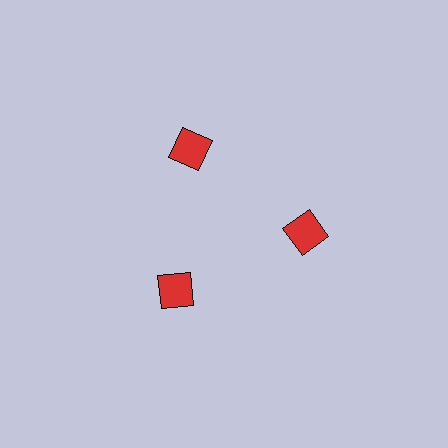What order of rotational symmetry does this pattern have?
This pattern has 3-fold rotational symmetry.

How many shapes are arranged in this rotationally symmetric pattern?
There are 3 shapes, arranged in 3 groups of 1.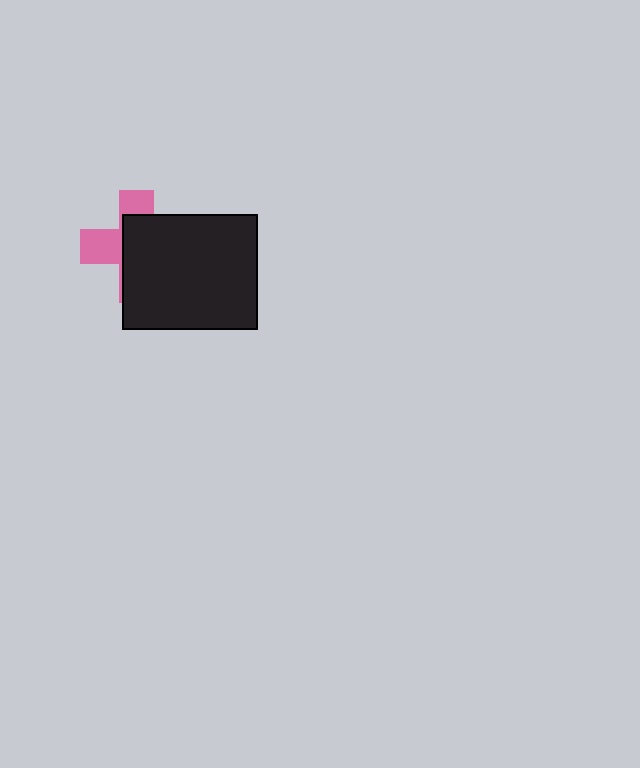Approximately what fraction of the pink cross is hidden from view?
Roughly 64% of the pink cross is hidden behind the black rectangle.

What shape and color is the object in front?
The object in front is a black rectangle.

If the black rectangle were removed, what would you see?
You would see the complete pink cross.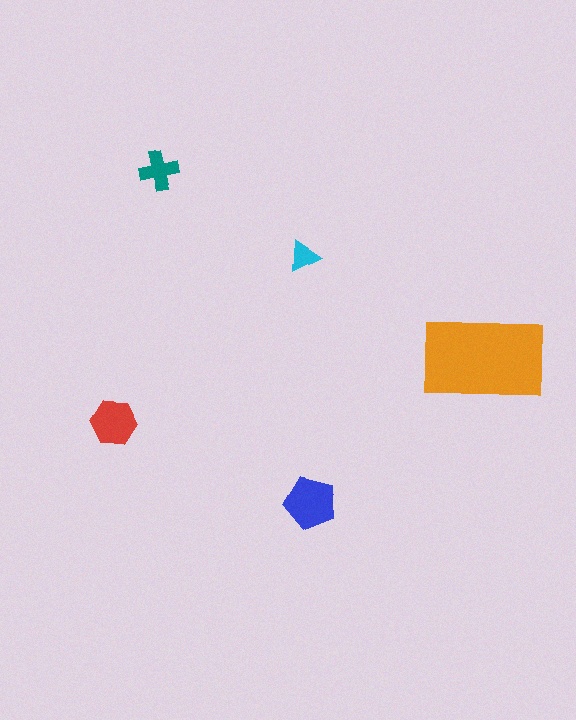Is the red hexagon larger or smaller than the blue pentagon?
Smaller.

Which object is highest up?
The teal cross is topmost.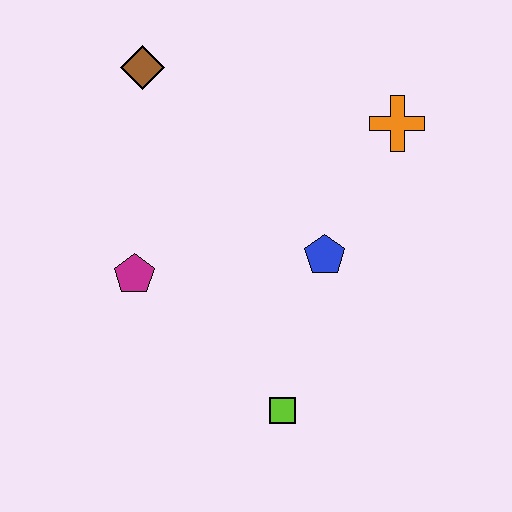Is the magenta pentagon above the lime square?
Yes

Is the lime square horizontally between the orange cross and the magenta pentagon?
Yes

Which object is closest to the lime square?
The blue pentagon is closest to the lime square.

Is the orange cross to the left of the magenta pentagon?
No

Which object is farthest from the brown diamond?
The lime square is farthest from the brown diamond.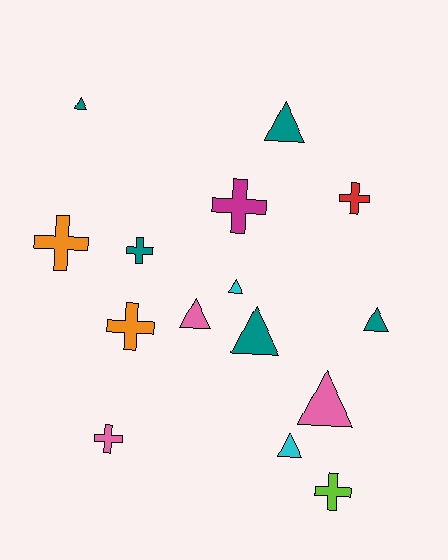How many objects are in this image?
There are 15 objects.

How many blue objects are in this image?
There are no blue objects.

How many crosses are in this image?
There are 7 crosses.